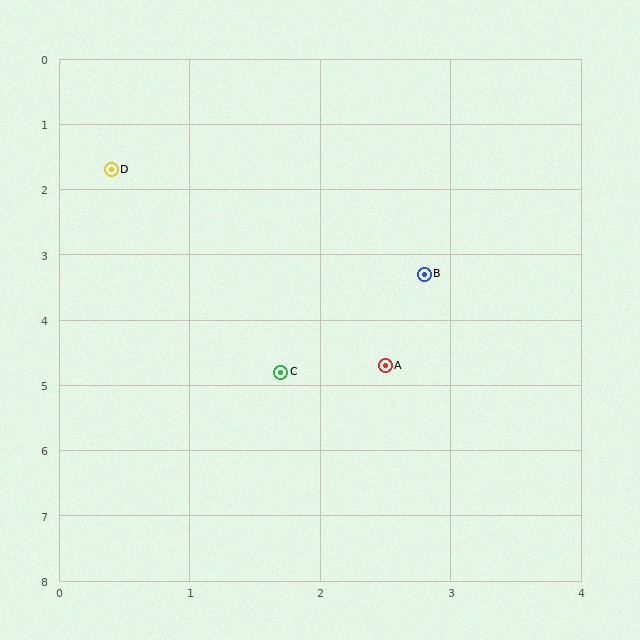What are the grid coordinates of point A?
Point A is at approximately (2.5, 4.7).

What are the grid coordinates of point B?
Point B is at approximately (2.8, 3.3).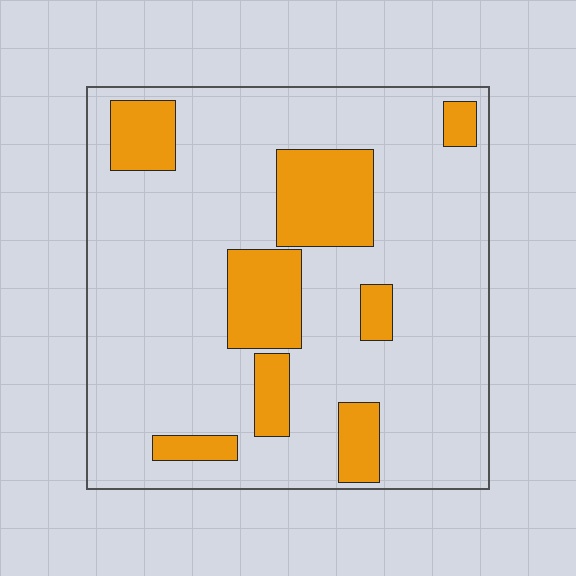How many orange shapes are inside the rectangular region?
8.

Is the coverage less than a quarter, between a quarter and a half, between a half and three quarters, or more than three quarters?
Less than a quarter.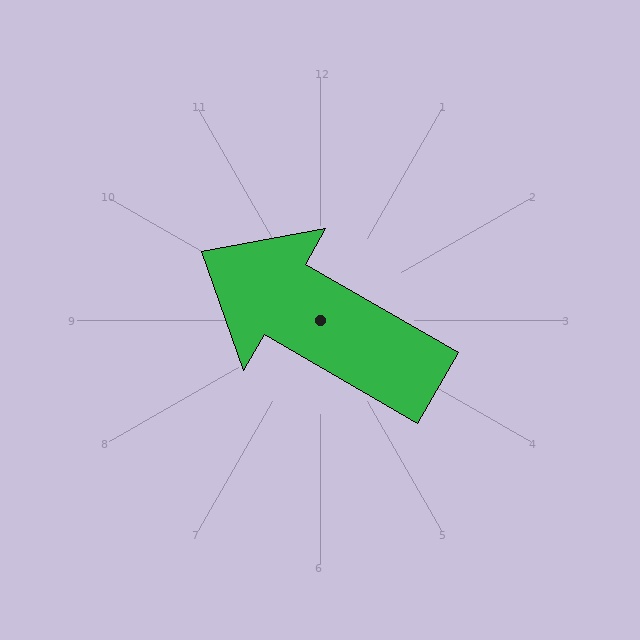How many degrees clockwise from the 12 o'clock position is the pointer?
Approximately 300 degrees.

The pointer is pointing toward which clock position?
Roughly 10 o'clock.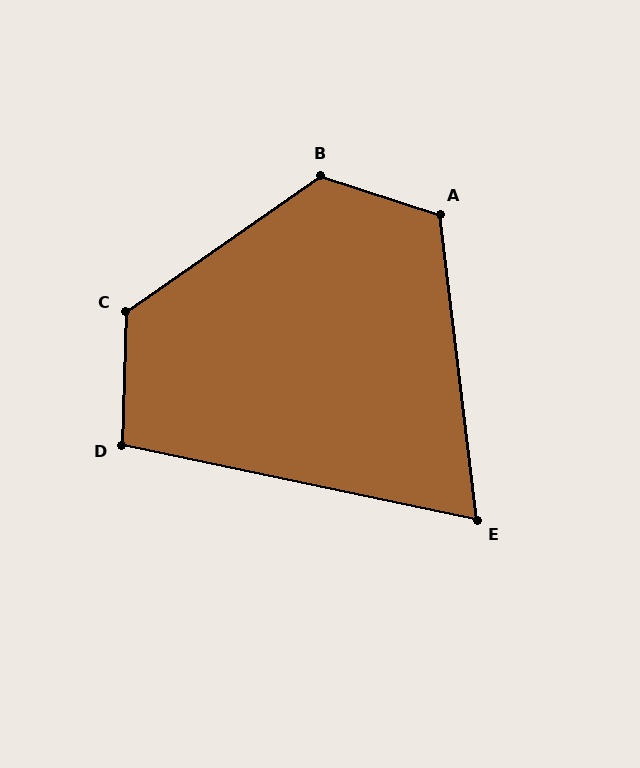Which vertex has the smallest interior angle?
E, at approximately 71 degrees.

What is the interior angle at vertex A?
Approximately 115 degrees (obtuse).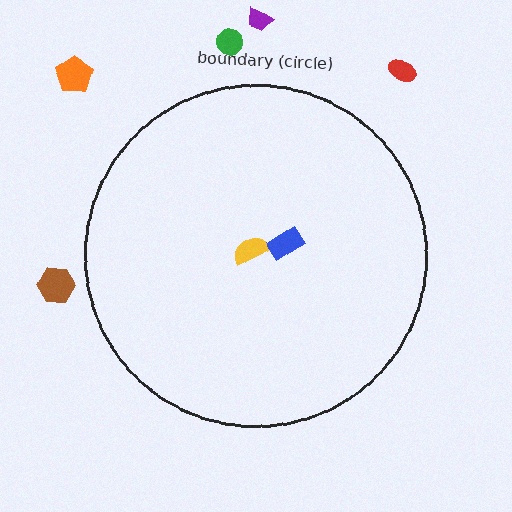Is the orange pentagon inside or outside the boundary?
Outside.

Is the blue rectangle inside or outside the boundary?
Inside.